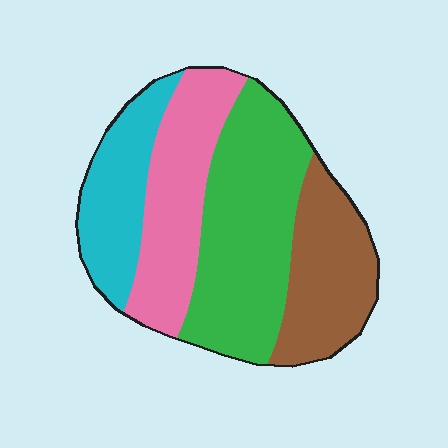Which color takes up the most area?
Green, at roughly 35%.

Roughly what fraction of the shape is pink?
Pink covers 24% of the shape.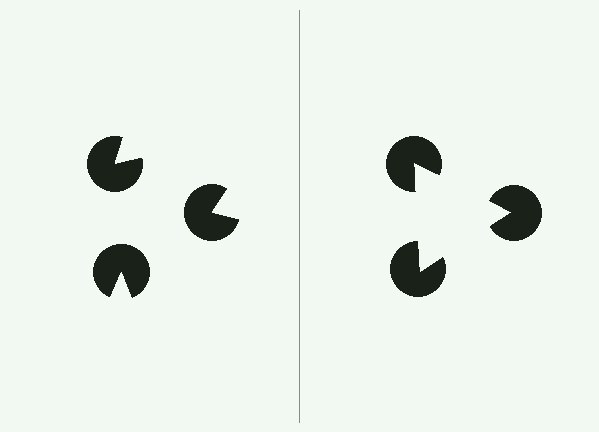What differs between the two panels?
The pac-man discs are positioned identically on both sides; only the wedge orientations differ. On the right they align to a triangle; on the left they are misaligned.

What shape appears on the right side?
An illusory triangle.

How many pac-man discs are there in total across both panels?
6 — 3 on each side.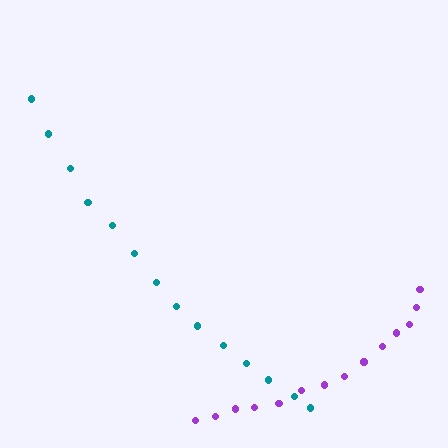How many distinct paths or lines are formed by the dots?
There are 2 distinct paths.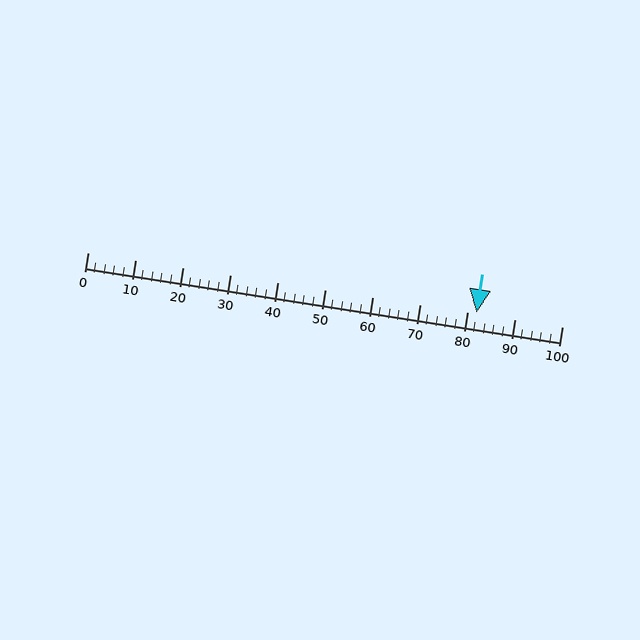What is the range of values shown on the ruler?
The ruler shows values from 0 to 100.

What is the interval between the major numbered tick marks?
The major tick marks are spaced 10 units apart.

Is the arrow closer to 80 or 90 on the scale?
The arrow is closer to 80.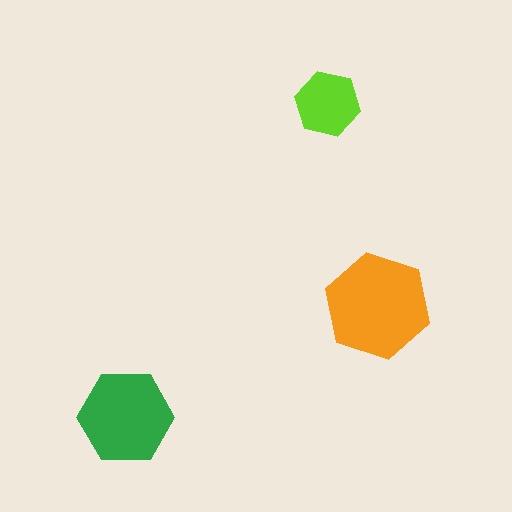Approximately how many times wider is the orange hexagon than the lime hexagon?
About 1.5 times wider.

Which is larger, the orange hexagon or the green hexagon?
The orange one.